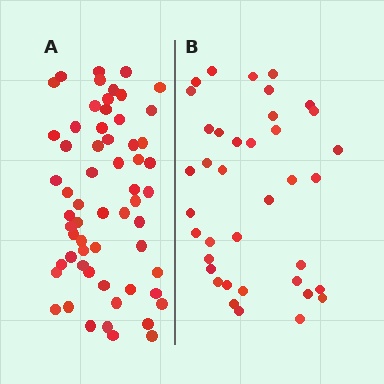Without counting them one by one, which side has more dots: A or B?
Region A (the left region) has more dots.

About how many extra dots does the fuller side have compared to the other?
Region A has approximately 20 more dots than region B.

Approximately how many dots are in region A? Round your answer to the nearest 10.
About 60 dots.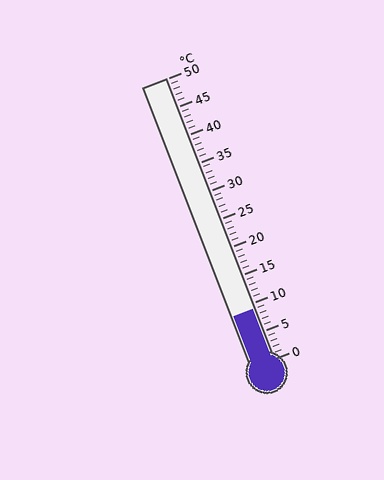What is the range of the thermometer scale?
The thermometer scale ranges from 0°C to 50°C.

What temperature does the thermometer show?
The thermometer shows approximately 9°C.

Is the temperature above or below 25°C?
The temperature is below 25°C.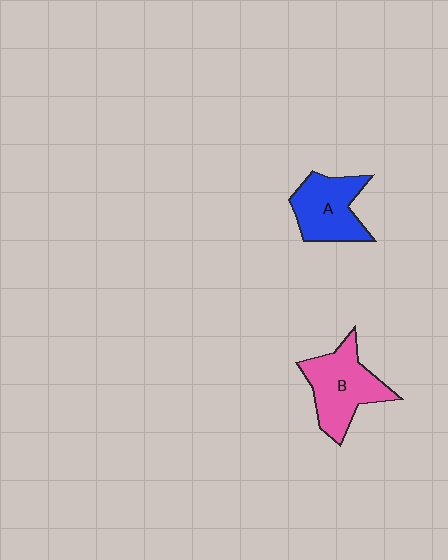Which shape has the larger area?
Shape B (pink).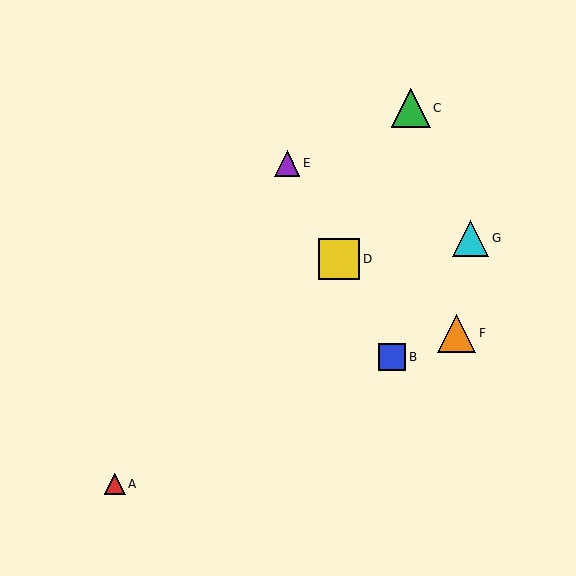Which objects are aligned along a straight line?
Objects B, D, E are aligned along a straight line.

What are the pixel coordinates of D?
Object D is at (339, 259).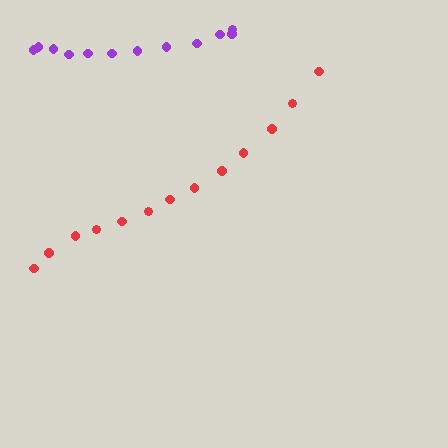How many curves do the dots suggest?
There are 2 distinct paths.